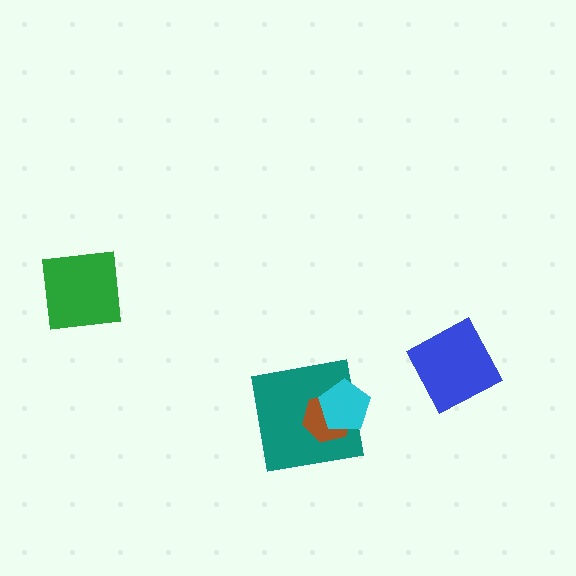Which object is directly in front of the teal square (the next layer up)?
The brown hexagon is directly in front of the teal square.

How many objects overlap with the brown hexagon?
2 objects overlap with the brown hexagon.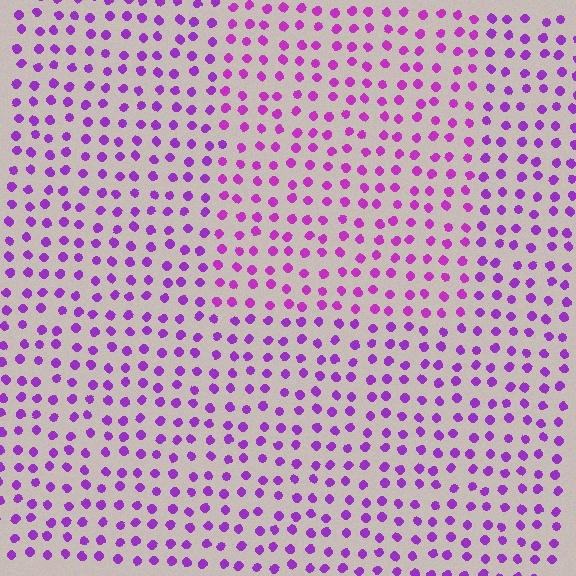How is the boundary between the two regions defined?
The boundary is defined purely by a slight shift in hue (about 18 degrees). Spacing, size, and orientation are identical on both sides.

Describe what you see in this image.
The image is filled with small purple elements in a uniform arrangement. A rectangle-shaped region is visible where the elements are tinted to a slightly different hue, forming a subtle color boundary.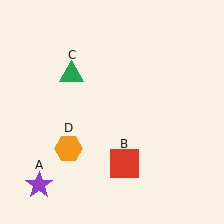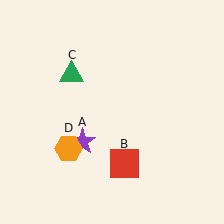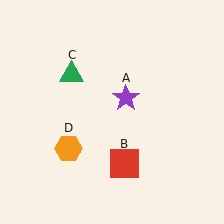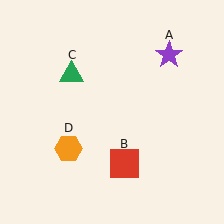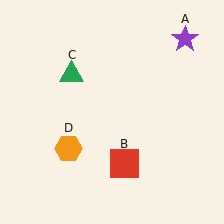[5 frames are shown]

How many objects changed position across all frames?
1 object changed position: purple star (object A).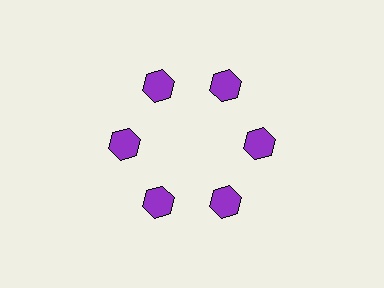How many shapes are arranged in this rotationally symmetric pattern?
There are 6 shapes, arranged in 6 groups of 1.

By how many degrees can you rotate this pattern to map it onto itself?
The pattern maps onto itself every 60 degrees of rotation.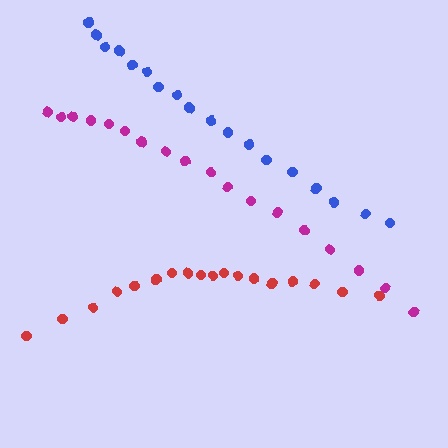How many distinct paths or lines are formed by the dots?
There are 3 distinct paths.